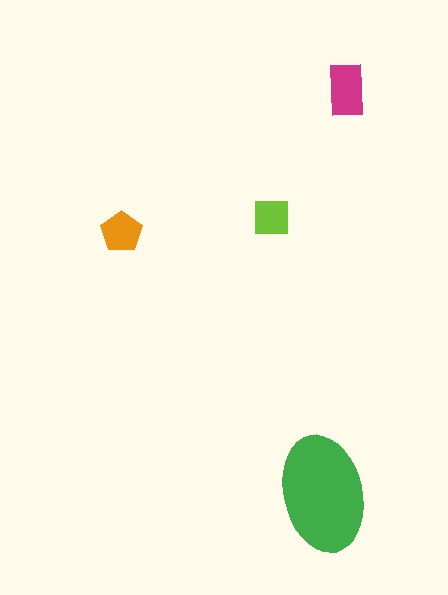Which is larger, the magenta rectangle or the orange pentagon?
The magenta rectangle.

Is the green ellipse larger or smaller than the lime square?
Larger.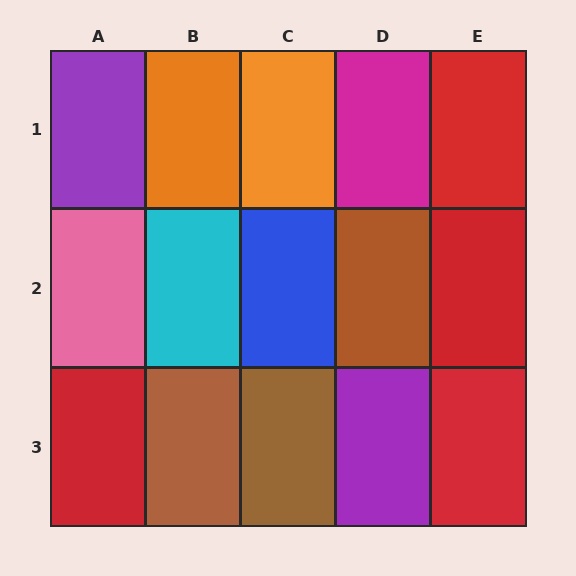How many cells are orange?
2 cells are orange.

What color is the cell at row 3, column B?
Brown.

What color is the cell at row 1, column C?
Orange.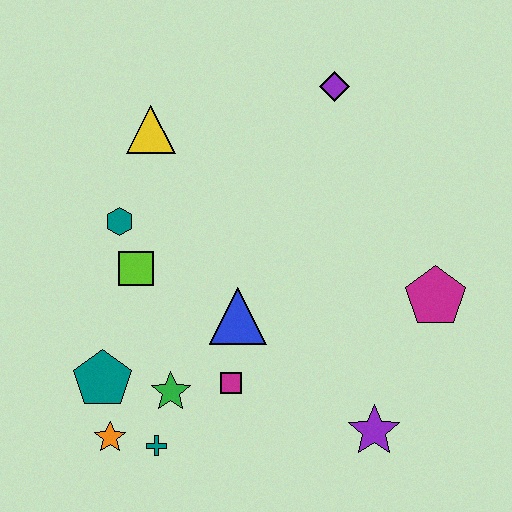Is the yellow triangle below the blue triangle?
No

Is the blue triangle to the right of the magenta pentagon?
No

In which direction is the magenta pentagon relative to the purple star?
The magenta pentagon is above the purple star.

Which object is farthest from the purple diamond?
The orange star is farthest from the purple diamond.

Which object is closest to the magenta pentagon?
The purple star is closest to the magenta pentagon.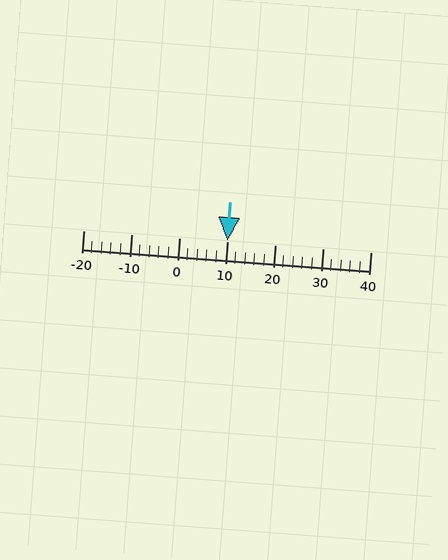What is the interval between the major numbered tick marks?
The major tick marks are spaced 10 units apart.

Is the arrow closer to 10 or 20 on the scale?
The arrow is closer to 10.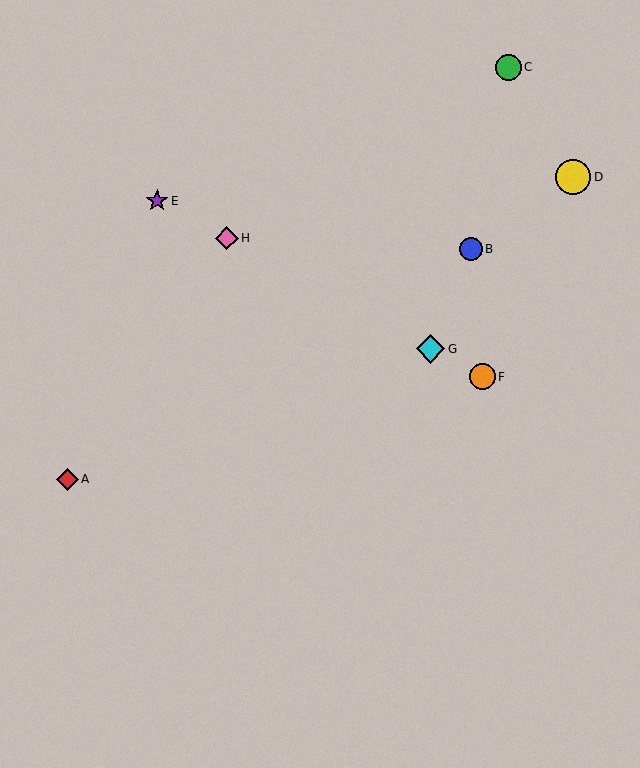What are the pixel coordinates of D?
Object D is at (573, 177).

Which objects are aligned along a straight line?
Objects E, F, G, H are aligned along a straight line.